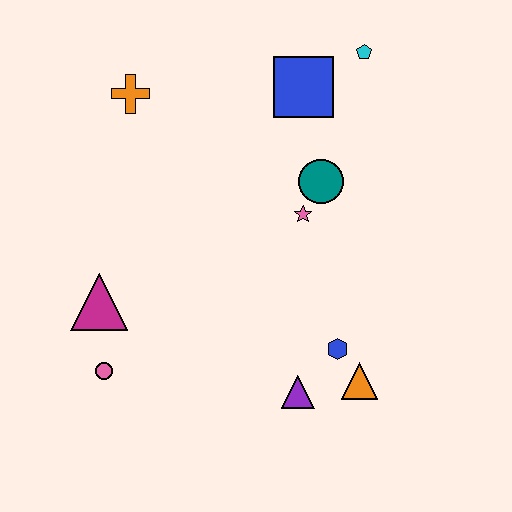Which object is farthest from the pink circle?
The cyan pentagon is farthest from the pink circle.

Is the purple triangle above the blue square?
No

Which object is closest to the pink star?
The teal circle is closest to the pink star.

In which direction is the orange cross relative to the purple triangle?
The orange cross is above the purple triangle.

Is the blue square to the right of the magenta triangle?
Yes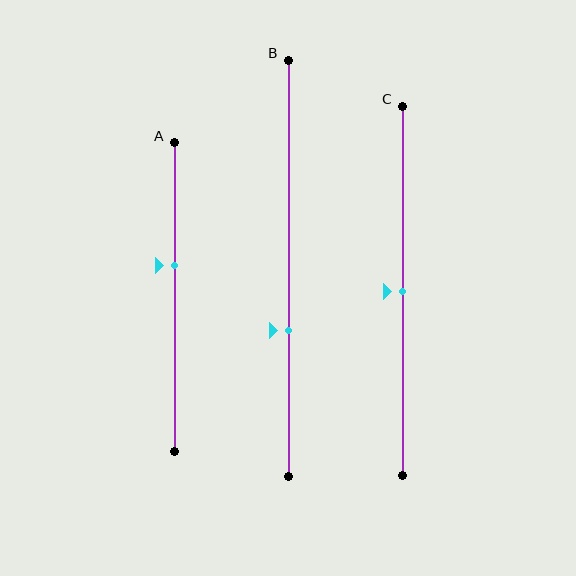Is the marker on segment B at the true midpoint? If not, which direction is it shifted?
No, the marker on segment B is shifted downward by about 15% of the segment length.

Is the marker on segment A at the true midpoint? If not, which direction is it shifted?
No, the marker on segment A is shifted upward by about 10% of the segment length.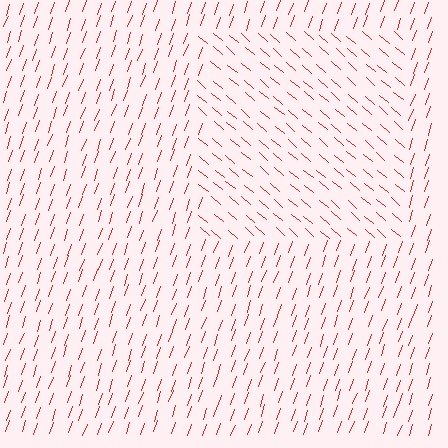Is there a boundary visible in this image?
Yes, there is a texture boundary formed by a change in line orientation.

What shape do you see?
I see a rectangle.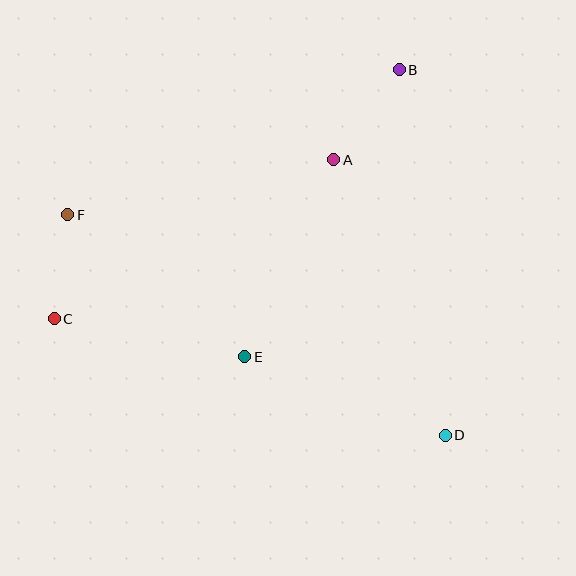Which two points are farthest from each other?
Points D and F are farthest from each other.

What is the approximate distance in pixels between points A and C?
The distance between A and C is approximately 322 pixels.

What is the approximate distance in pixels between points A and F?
The distance between A and F is approximately 272 pixels.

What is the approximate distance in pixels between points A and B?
The distance between A and B is approximately 111 pixels.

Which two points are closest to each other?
Points C and F are closest to each other.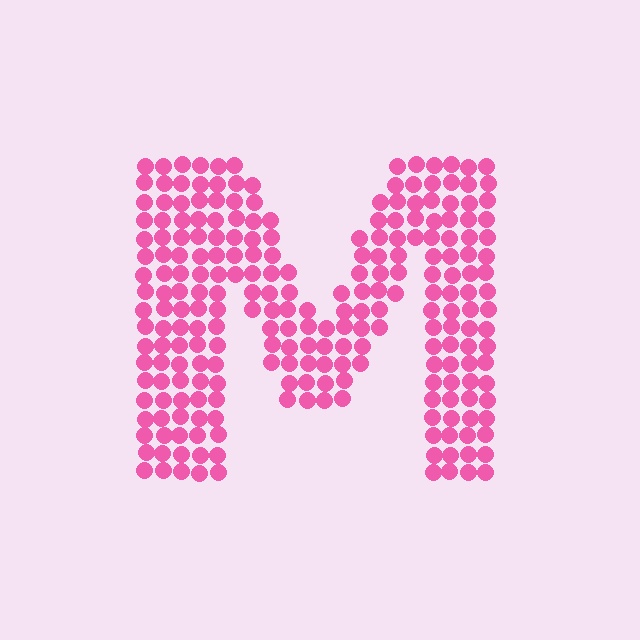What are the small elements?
The small elements are circles.